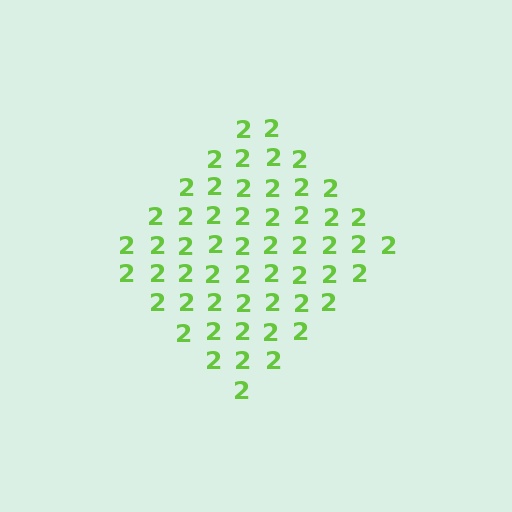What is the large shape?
The large shape is a diamond.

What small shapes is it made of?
It is made of small digit 2's.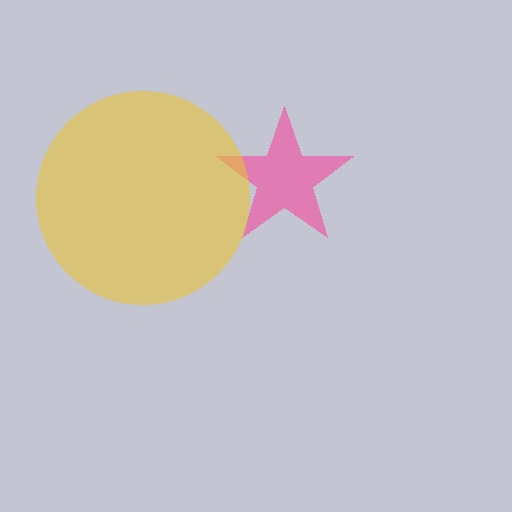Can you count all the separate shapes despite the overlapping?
Yes, there are 2 separate shapes.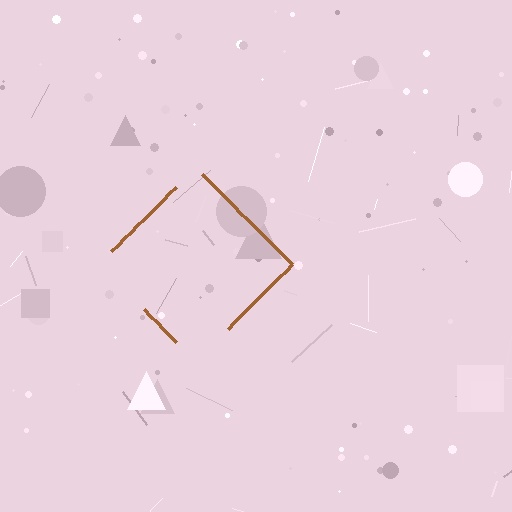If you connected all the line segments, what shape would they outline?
They would outline a diamond.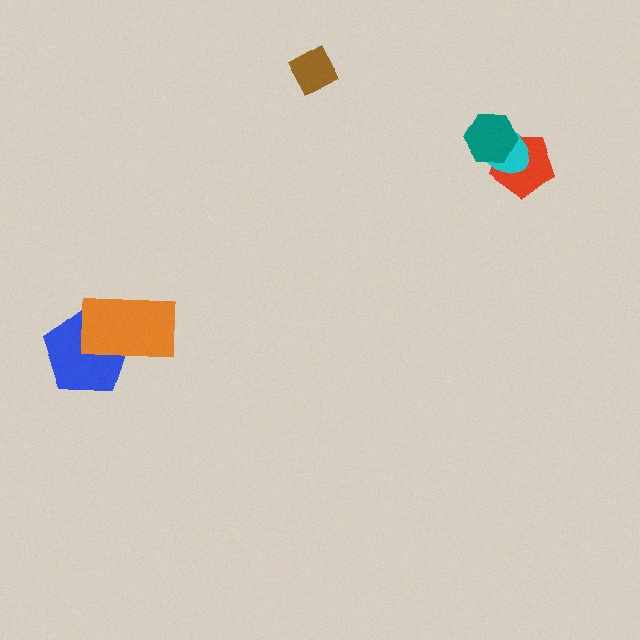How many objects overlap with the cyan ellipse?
2 objects overlap with the cyan ellipse.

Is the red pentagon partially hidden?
Yes, it is partially covered by another shape.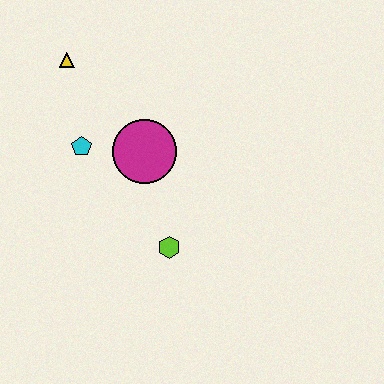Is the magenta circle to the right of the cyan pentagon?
Yes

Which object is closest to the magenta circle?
The cyan pentagon is closest to the magenta circle.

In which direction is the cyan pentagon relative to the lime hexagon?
The cyan pentagon is above the lime hexagon.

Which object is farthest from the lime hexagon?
The yellow triangle is farthest from the lime hexagon.